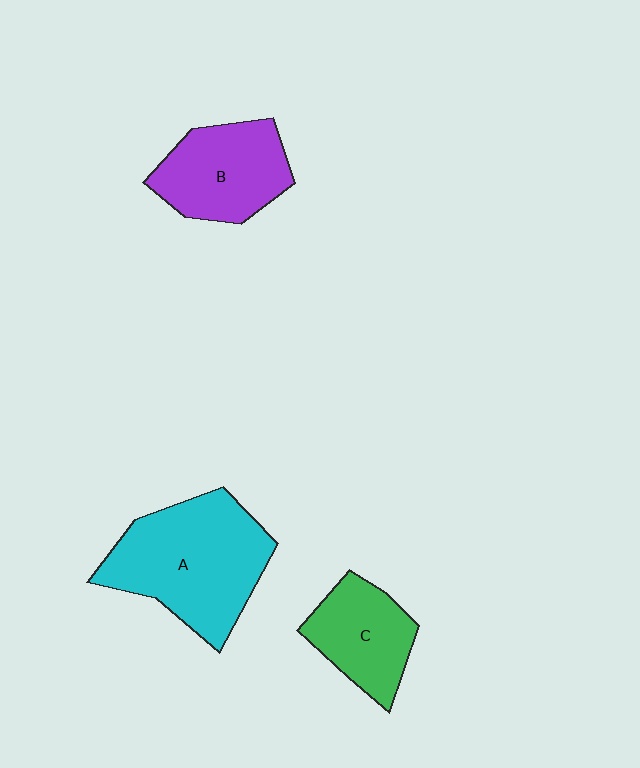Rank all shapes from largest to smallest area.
From largest to smallest: A (cyan), B (purple), C (green).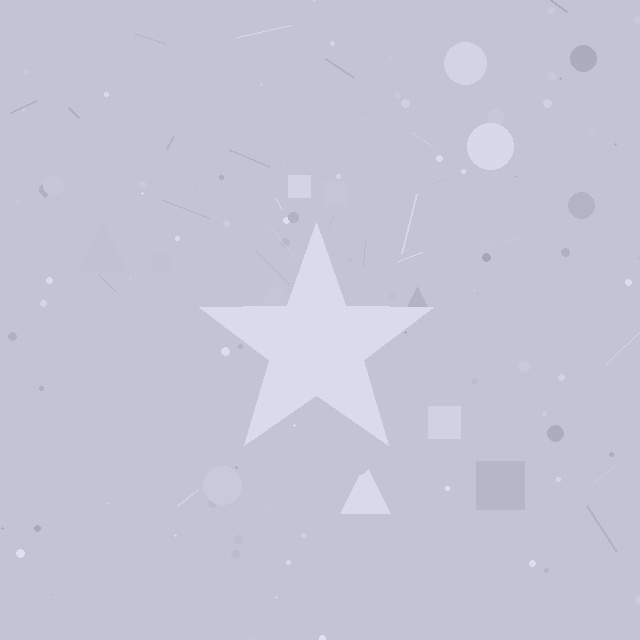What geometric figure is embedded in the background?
A star is embedded in the background.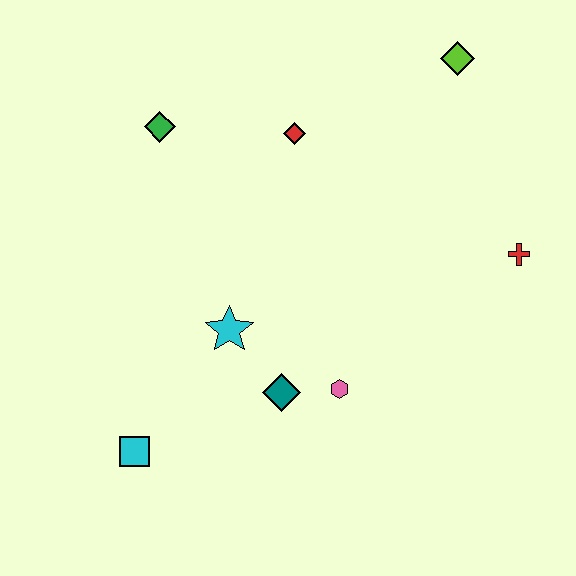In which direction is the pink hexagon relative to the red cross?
The pink hexagon is to the left of the red cross.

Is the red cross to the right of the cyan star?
Yes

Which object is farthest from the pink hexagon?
The lime diamond is farthest from the pink hexagon.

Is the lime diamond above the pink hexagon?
Yes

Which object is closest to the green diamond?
The red diamond is closest to the green diamond.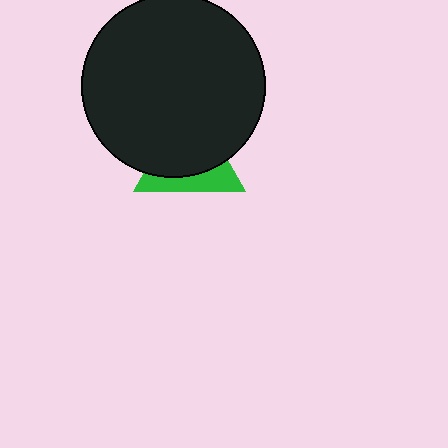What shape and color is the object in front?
The object in front is a black circle.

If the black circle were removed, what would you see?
You would see the complete green triangle.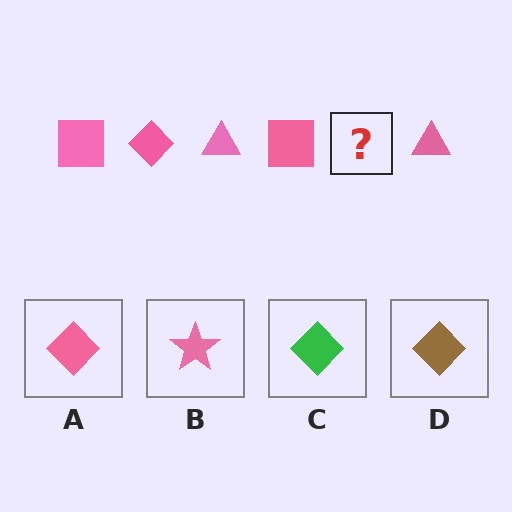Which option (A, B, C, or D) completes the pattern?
A.